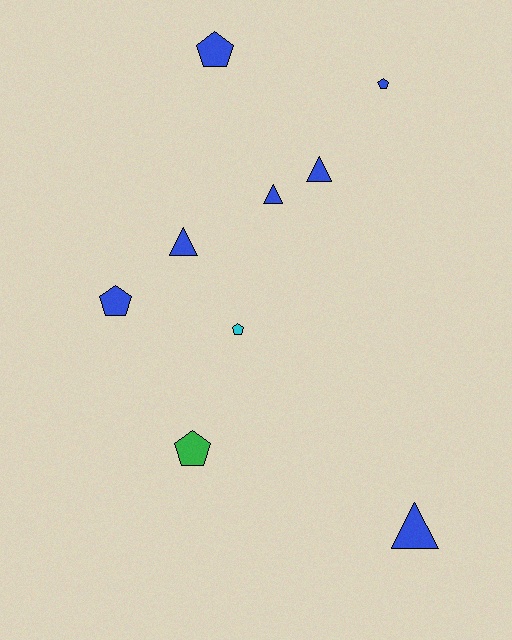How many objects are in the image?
There are 9 objects.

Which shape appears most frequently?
Pentagon, with 5 objects.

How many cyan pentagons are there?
There is 1 cyan pentagon.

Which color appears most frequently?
Blue, with 7 objects.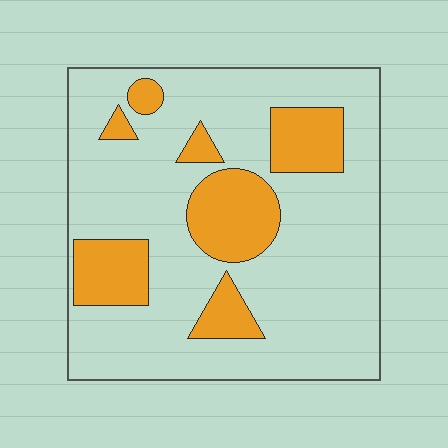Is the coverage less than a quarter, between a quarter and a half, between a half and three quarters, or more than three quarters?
Less than a quarter.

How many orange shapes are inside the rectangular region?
7.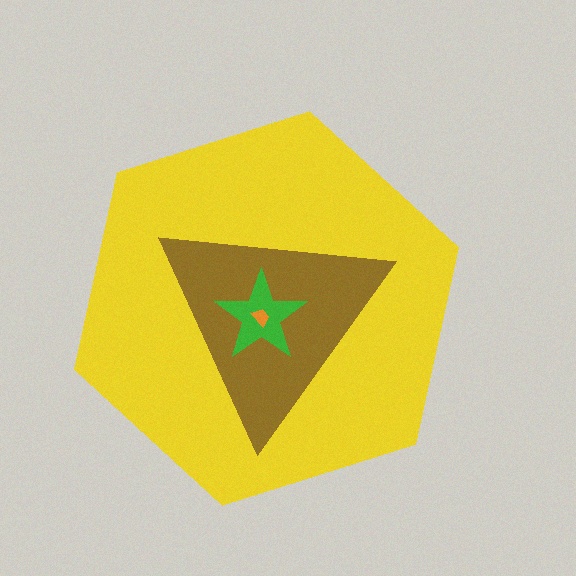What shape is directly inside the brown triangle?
The green star.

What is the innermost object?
The orange trapezoid.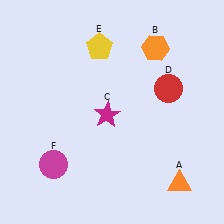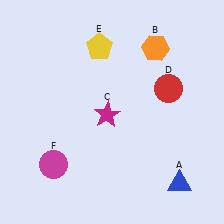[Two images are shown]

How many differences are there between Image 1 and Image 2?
There is 1 difference between the two images.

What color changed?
The triangle (A) changed from orange in Image 1 to blue in Image 2.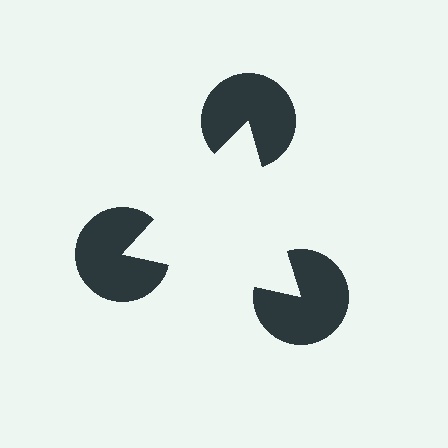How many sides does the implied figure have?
3 sides.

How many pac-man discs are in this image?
There are 3 — one at each vertex of the illusory triangle.